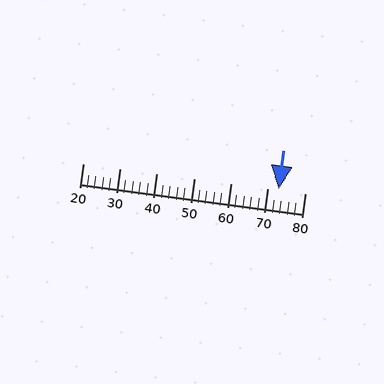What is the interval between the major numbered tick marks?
The major tick marks are spaced 10 units apart.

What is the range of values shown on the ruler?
The ruler shows values from 20 to 80.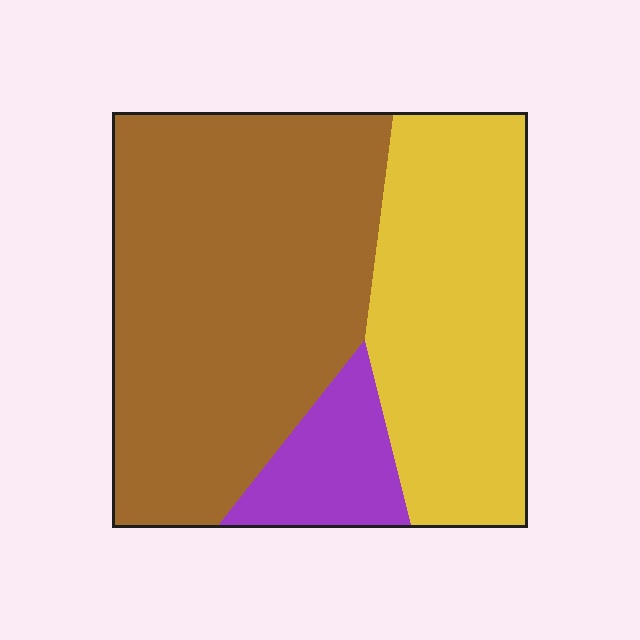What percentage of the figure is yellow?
Yellow covers 35% of the figure.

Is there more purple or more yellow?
Yellow.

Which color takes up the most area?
Brown, at roughly 55%.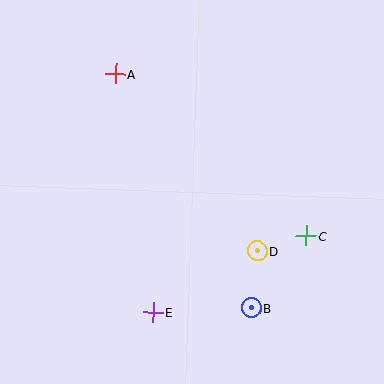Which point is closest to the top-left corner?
Point A is closest to the top-left corner.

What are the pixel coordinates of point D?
Point D is at (257, 251).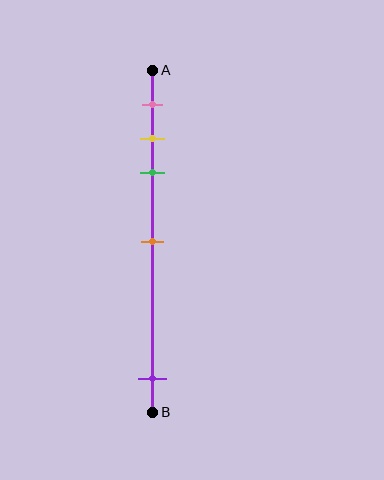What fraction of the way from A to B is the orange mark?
The orange mark is approximately 50% (0.5) of the way from A to B.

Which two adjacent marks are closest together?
The yellow and green marks are the closest adjacent pair.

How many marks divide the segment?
There are 5 marks dividing the segment.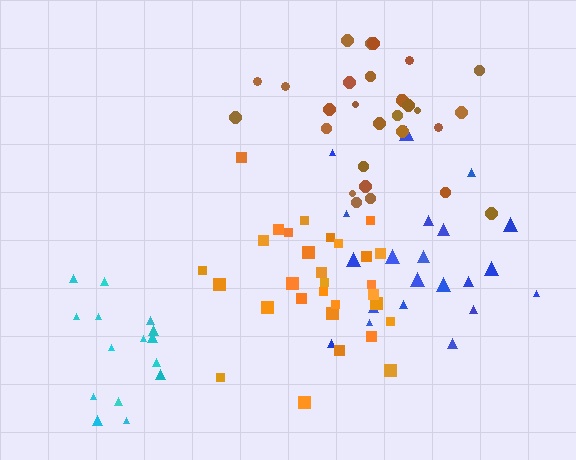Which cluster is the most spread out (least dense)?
Blue.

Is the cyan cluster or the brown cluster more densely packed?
Brown.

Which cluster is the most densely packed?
Brown.